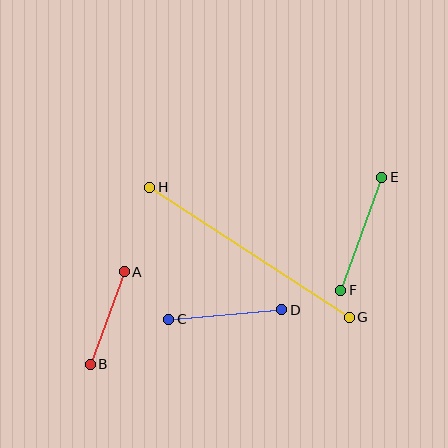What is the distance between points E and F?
The distance is approximately 120 pixels.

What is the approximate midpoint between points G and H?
The midpoint is at approximately (249, 252) pixels.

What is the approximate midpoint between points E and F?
The midpoint is at approximately (361, 234) pixels.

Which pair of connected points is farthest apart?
Points G and H are farthest apart.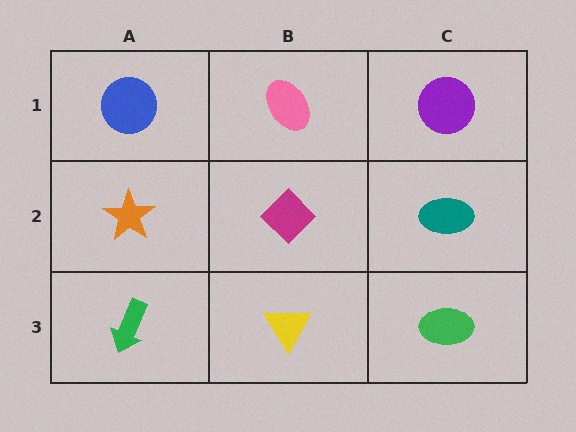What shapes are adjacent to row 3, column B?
A magenta diamond (row 2, column B), a green arrow (row 3, column A), a green ellipse (row 3, column C).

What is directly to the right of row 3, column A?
A yellow triangle.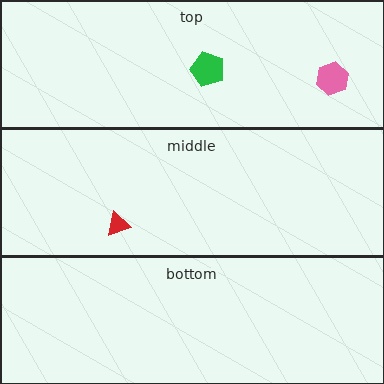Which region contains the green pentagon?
The top region.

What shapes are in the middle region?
The red triangle.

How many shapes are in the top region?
2.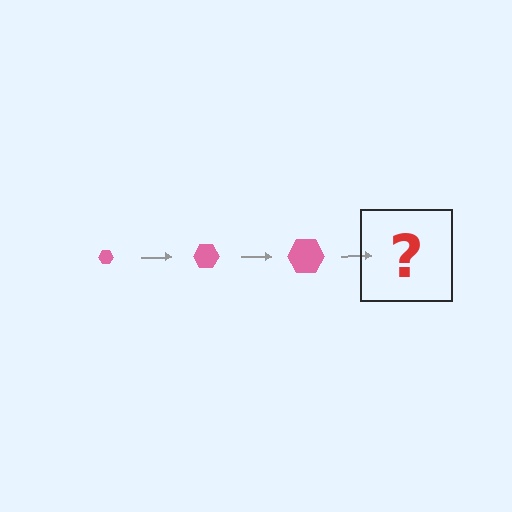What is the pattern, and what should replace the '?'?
The pattern is that the hexagon gets progressively larger each step. The '?' should be a pink hexagon, larger than the previous one.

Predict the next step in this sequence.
The next step is a pink hexagon, larger than the previous one.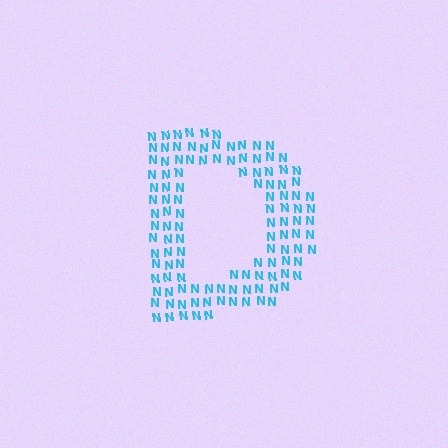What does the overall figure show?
The overall figure shows the letter D.